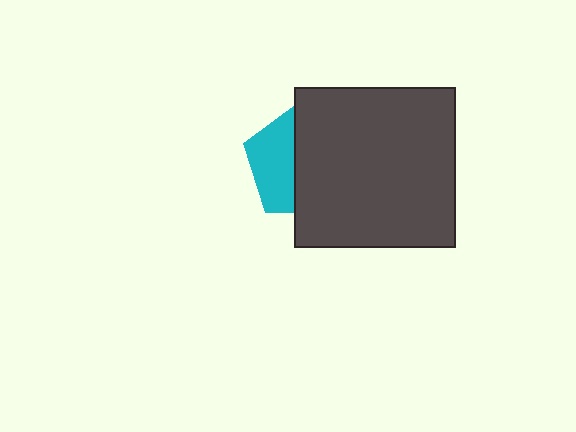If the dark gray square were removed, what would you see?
You would see the complete cyan pentagon.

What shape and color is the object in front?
The object in front is a dark gray square.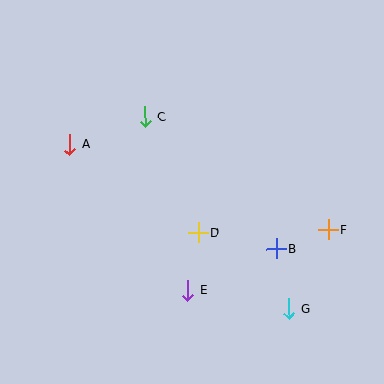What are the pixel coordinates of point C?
Point C is at (145, 117).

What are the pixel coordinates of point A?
Point A is at (70, 145).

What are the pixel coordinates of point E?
Point E is at (188, 290).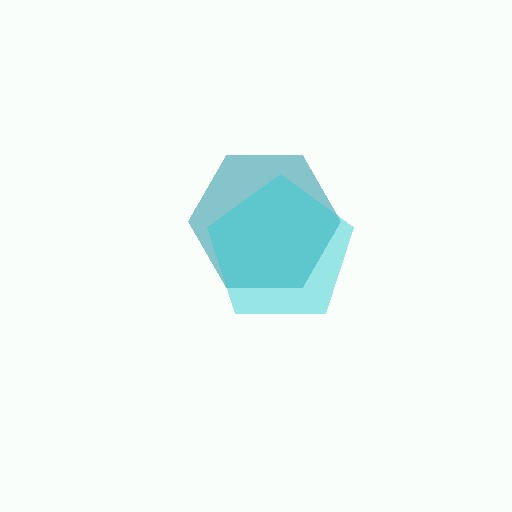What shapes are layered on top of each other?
The layered shapes are: a teal hexagon, a cyan pentagon.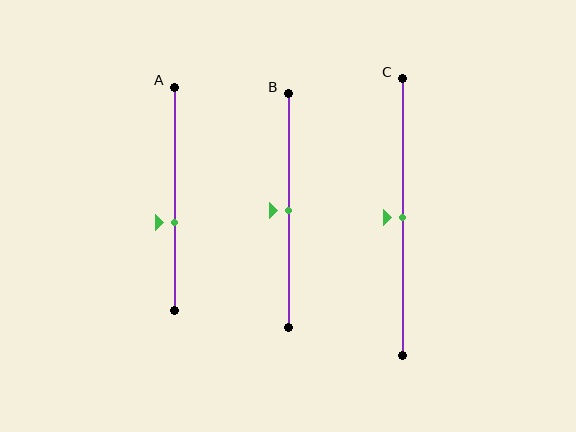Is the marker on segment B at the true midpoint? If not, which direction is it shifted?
Yes, the marker on segment B is at the true midpoint.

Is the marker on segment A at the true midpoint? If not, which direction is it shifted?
No, the marker on segment A is shifted downward by about 11% of the segment length.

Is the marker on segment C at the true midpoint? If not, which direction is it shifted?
Yes, the marker on segment C is at the true midpoint.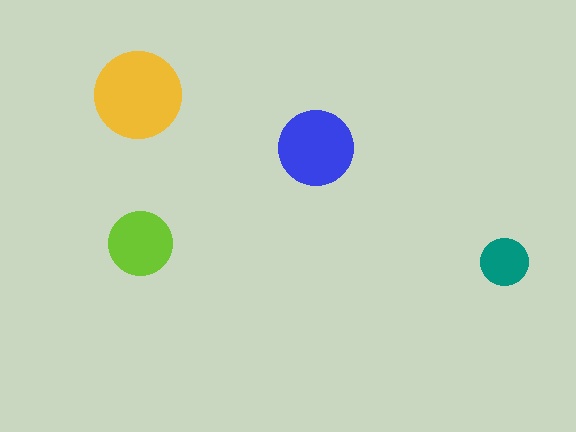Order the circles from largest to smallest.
the yellow one, the blue one, the lime one, the teal one.